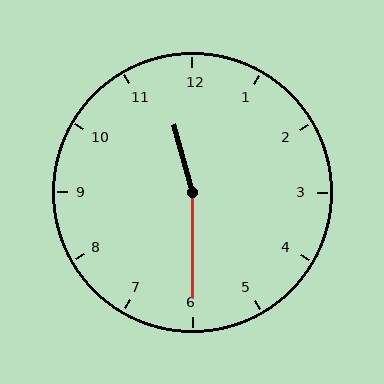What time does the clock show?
11:30.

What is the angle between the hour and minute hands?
Approximately 165 degrees.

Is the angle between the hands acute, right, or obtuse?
It is obtuse.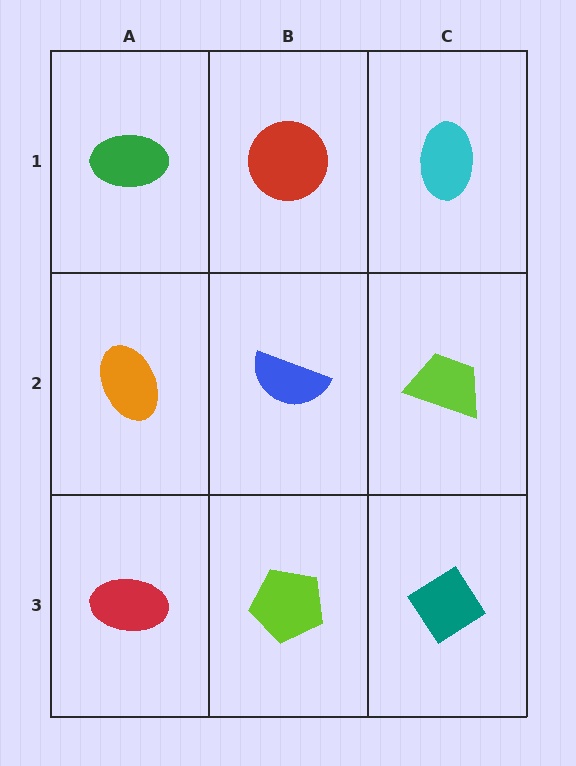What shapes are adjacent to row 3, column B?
A blue semicircle (row 2, column B), a red ellipse (row 3, column A), a teal diamond (row 3, column C).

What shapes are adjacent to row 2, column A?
A green ellipse (row 1, column A), a red ellipse (row 3, column A), a blue semicircle (row 2, column B).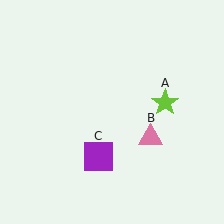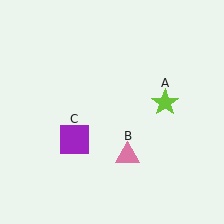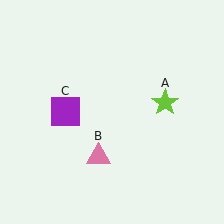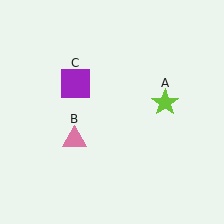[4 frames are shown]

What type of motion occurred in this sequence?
The pink triangle (object B), purple square (object C) rotated clockwise around the center of the scene.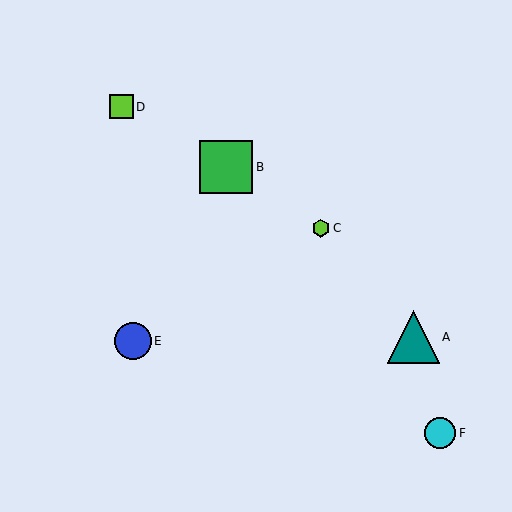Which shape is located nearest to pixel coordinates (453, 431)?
The cyan circle (labeled F) at (440, 433) is nearest to that location.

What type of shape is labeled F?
Shape F is a cyan circle.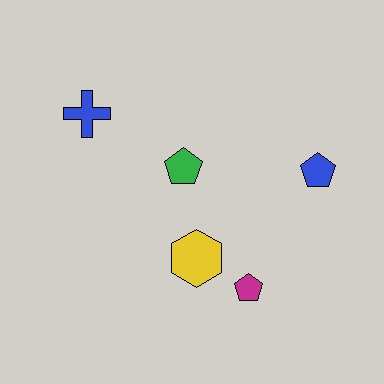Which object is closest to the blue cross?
The green pentagon is closest to the blue cross.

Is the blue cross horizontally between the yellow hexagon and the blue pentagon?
No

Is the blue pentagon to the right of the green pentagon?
Yes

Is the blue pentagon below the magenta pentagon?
No